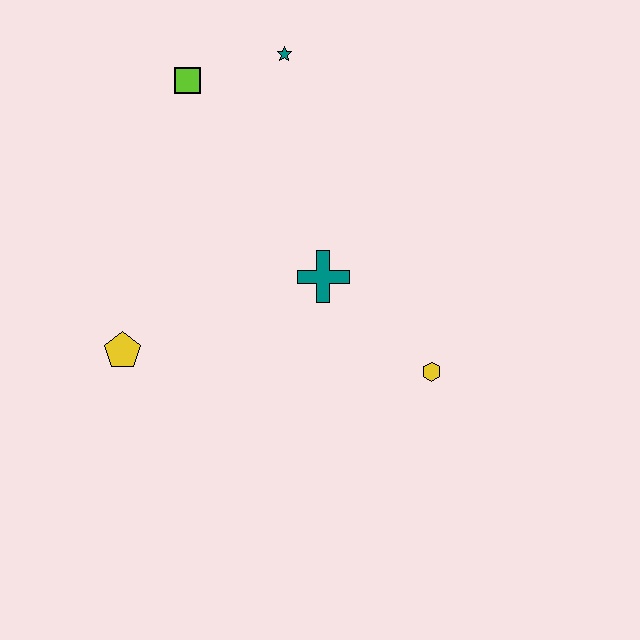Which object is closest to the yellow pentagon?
The teal cross is closest to the yellow pentagon.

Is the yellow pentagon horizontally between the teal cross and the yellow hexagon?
No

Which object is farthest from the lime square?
The yellow hexagon is farthest from the lime square.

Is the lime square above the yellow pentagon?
Yes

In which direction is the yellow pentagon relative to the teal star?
The yellow pentagon is below the teal star.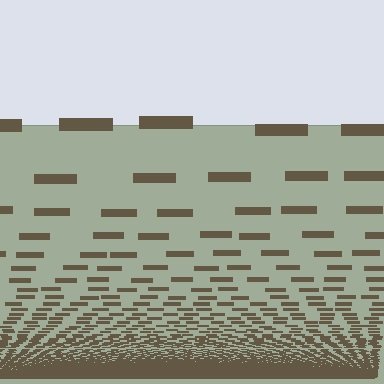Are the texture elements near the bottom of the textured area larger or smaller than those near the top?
Smaller. The gradient is inverted — elements near the bottom are smaller and denser.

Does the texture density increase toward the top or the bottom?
Density increases toward the bottom.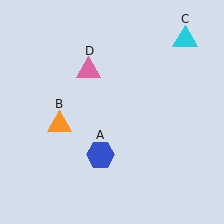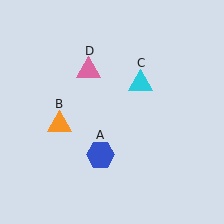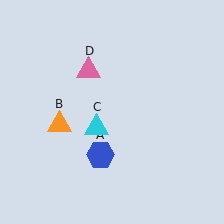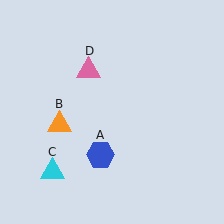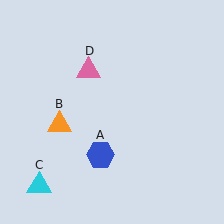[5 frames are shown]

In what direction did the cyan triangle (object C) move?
The cyan triangle (object C) moved down and to the left.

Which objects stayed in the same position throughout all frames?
Blue hexagon (object A) and orange triangle (object B) and pink triangle (object D) remained stationary.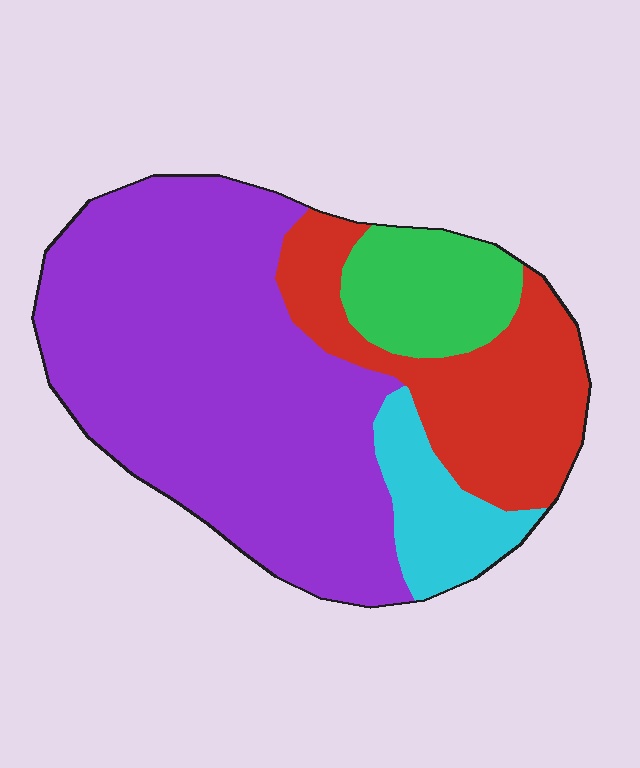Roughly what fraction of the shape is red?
Red takes up between a sixth and a third of the shape.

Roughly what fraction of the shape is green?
Green covers roughly 10% of the shape.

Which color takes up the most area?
Purple, at roughly 60%.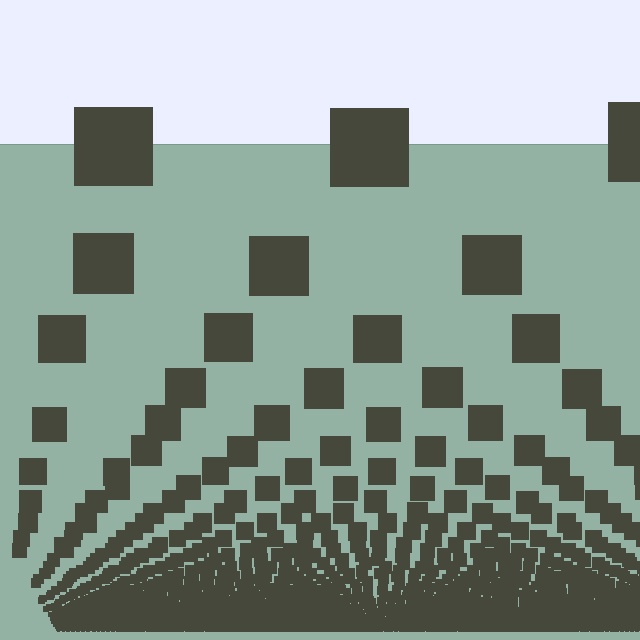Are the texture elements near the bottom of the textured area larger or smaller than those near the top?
Smaller. The gradient is inverted — elements near the bottom are smaller and denser.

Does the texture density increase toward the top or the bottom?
Density increases toward the bottom.